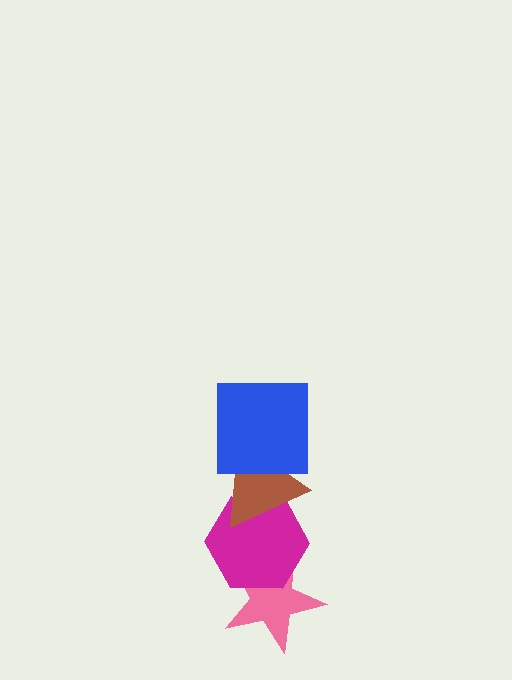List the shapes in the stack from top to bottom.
From top to bottom: the blue square, the brown triangle, the magenta hexagon, the pink star.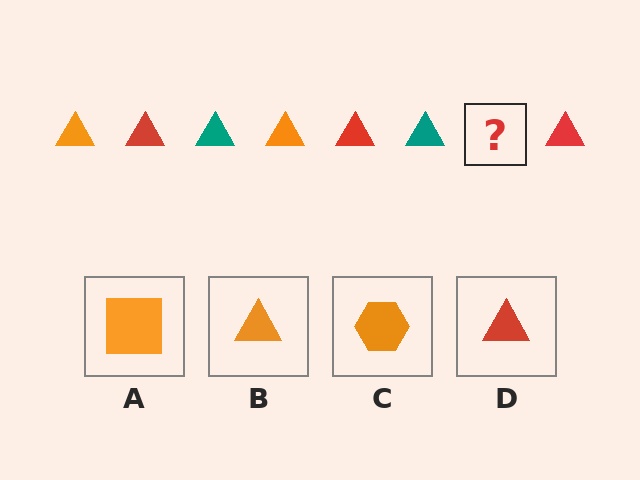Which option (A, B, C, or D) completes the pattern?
B.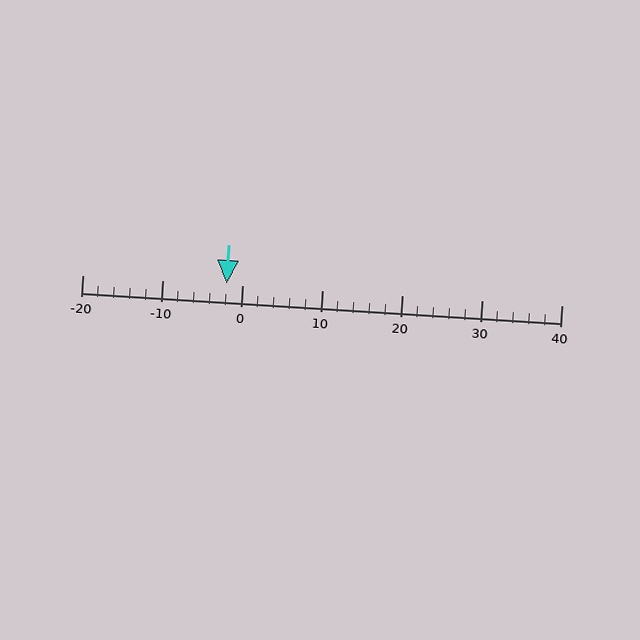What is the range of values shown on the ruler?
The ruler shows values from -20 to 40.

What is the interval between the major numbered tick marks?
The major tick marks are spaced 10 units apart.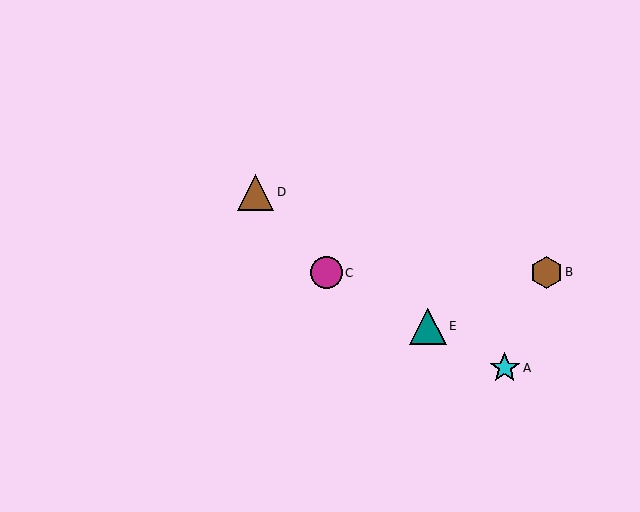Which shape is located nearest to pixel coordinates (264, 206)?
The brown triangle (labeled D) at (256, 192) is nearest to that location.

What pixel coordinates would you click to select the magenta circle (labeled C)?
Click at (326, 273) to select the magenta circle C.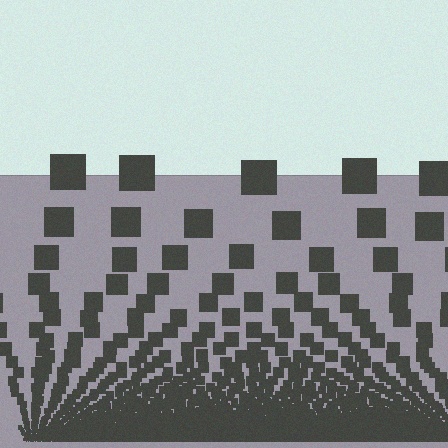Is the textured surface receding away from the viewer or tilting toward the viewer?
The surface appears to tilt toward the viewer. Texture elements get larger and sparser toward the top.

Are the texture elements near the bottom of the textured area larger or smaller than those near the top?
Smaller. The gradient is inverted — elements near the bottom are smaller and denser.